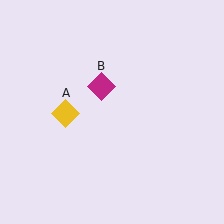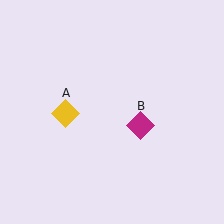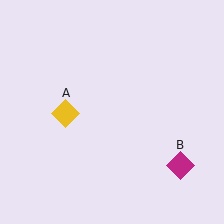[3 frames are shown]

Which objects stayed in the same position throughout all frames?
Yellow diamond (object A) remained stationary.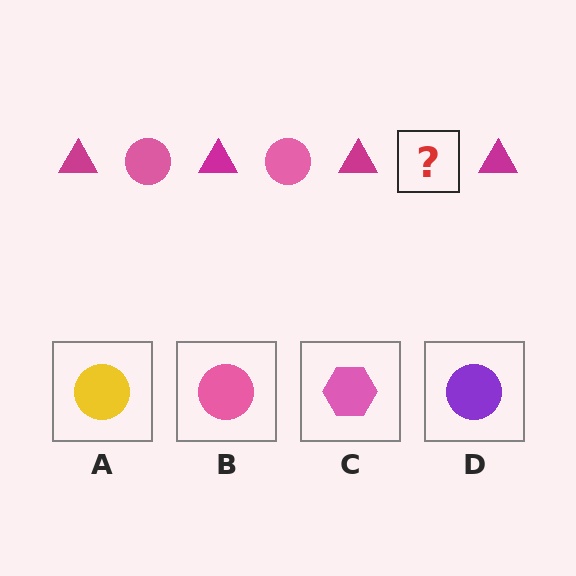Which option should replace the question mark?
Option B.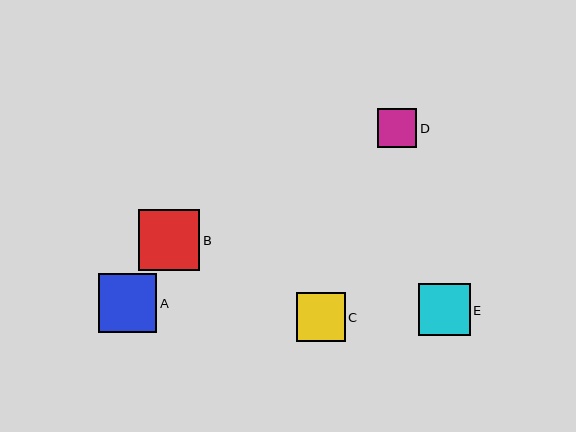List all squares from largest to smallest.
From largest to smallest: B, A, E, C, D.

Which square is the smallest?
Square D is the smallest with a size of approximately 39 pixels.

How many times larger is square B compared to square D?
Square B is approximately 1.6 times the size of square D.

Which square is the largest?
Square B is the largest with a size of approximately 61 pixels.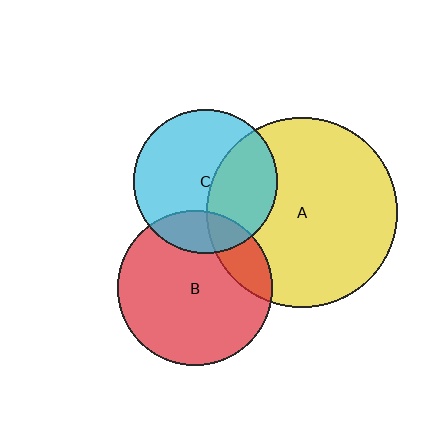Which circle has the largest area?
Circle A (yellow).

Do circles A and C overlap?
Yes.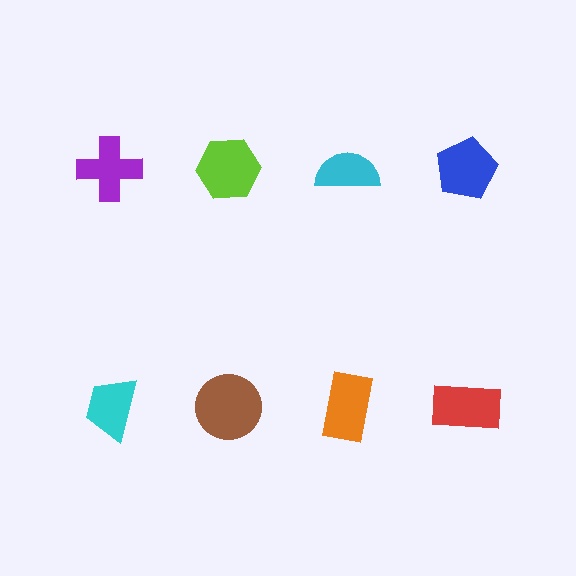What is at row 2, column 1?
A cyan trapezoid.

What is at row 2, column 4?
A red rectangle.